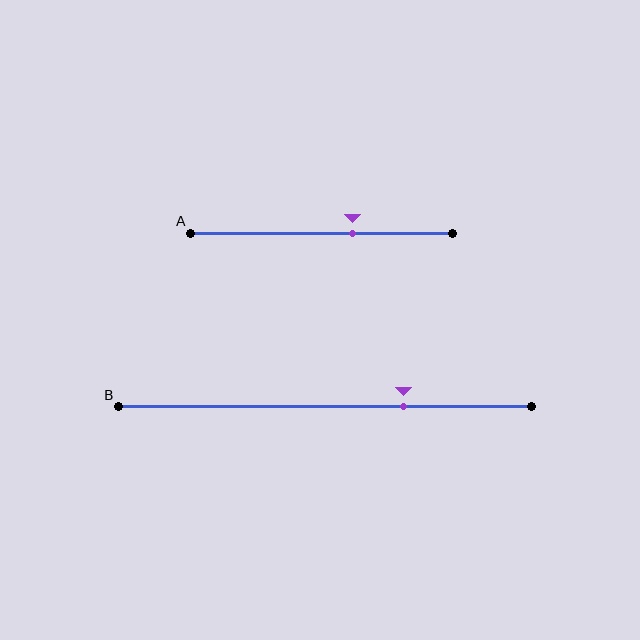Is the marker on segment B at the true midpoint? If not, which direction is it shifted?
No, the marker on segment B is shifted to the right by about 19% of the segment length.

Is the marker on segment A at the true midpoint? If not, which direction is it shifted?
No, the marker on segment A is shifted to the right by about 12% of the segment length.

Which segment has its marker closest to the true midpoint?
Segment A has its marker closest to the true midpoint.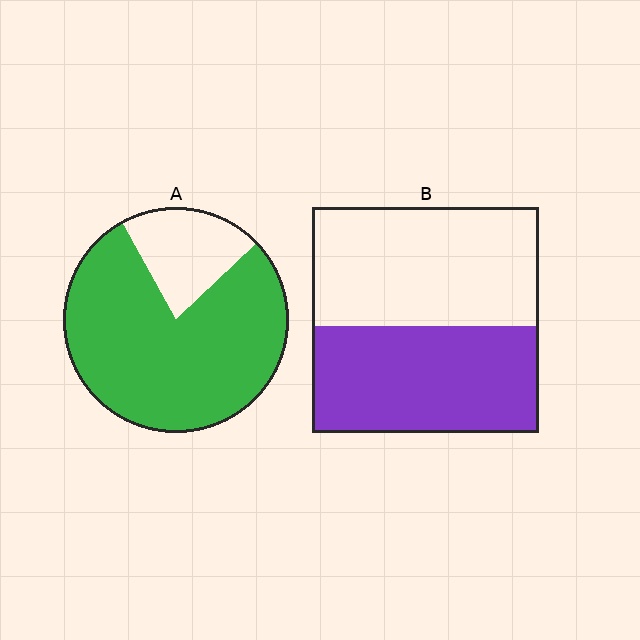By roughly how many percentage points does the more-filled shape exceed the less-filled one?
By roughly 30 percentage points (A over B).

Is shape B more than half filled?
Roughly half.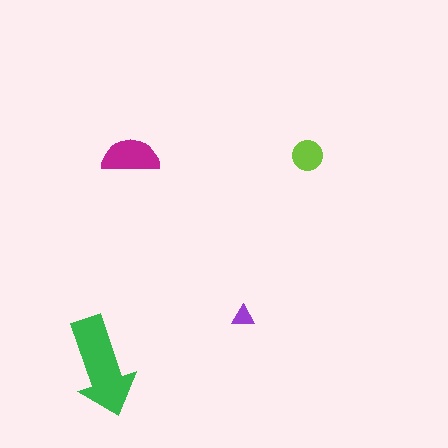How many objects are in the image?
There are 4 objects in the image.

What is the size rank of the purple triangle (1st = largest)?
4th.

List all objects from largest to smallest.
The green arrow, the magenta semicircle, the lime circle, the purple triangle.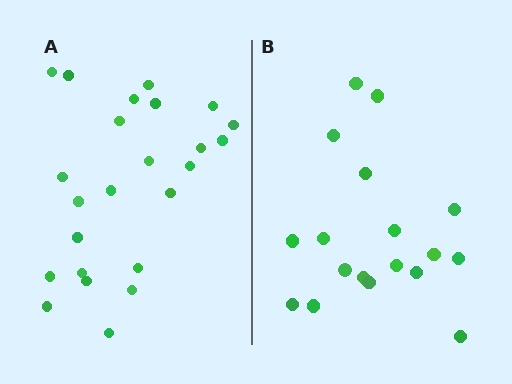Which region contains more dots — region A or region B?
Region A (the left region) has more dots.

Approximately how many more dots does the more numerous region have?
Region A has about 6 more dots than region B.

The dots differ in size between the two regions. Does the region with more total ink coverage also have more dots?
No. Region B has more total ink coverage because its dots are larger, but region A actually contains more individual dots. Total area can be misleading — the number of items is what matters here.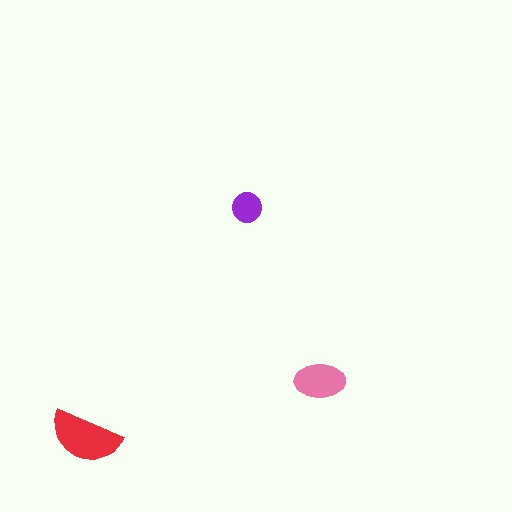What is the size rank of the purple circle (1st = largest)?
3rd.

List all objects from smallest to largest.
The purple circle, the pink ellipse, the red semicircle.